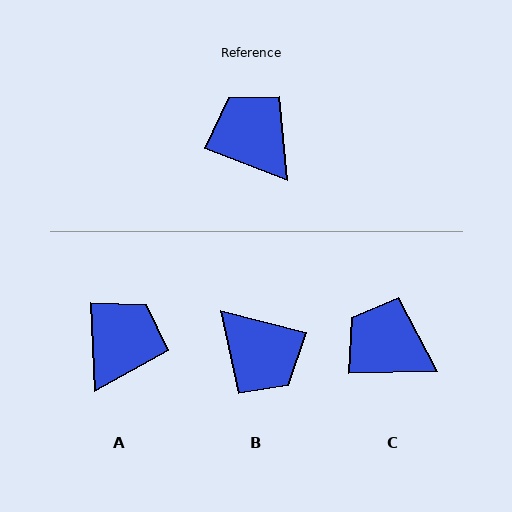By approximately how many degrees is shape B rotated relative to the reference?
Approximately 173 degrees clockwise.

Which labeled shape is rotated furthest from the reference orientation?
B, about 173 degrees away.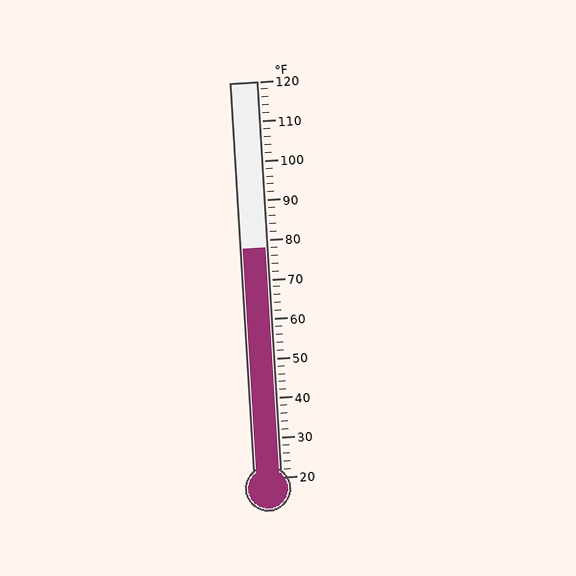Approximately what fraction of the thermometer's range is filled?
The thermometer is filled to approximately 60% of its range.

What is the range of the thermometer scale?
The thermometer scale ranges from 20°F to 120°F.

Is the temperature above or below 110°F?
The temperature is below 110°F.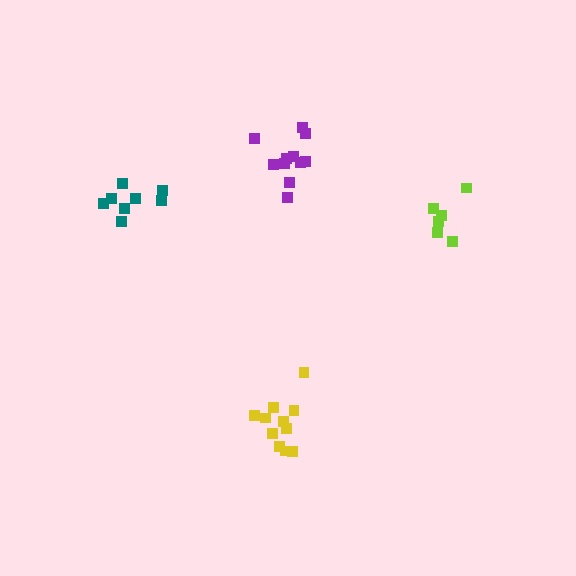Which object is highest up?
The purple cluster is topmost.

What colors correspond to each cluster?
The clusters are colored: yellow, purple, teal, lime.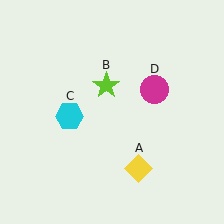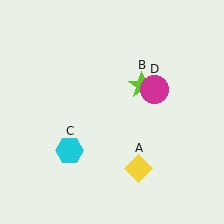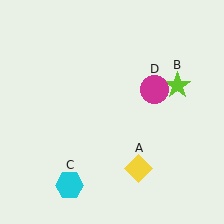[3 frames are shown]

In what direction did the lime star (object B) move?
The lime star (object B) moved right.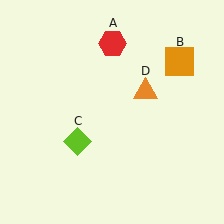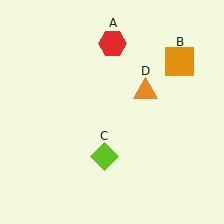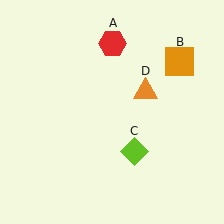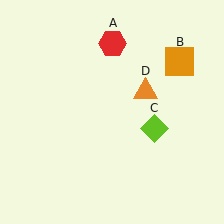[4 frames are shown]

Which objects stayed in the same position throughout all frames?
Red hexagon (object A) and orange square (object B) and orange triangle (object D) remained stationary.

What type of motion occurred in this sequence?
The lime diamond (object C) rotated counterclockwise around the center of the scene.